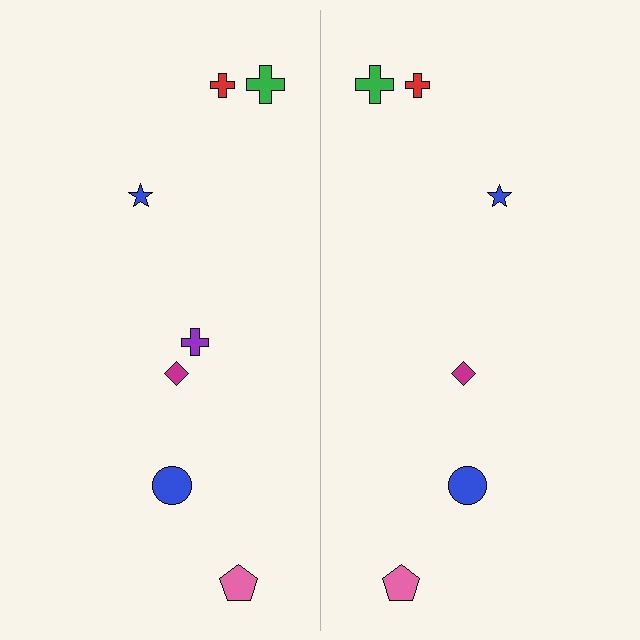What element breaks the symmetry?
A purple cross is missing from the right side.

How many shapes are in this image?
There are 13 shapes in this image.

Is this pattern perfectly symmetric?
No, the pattern is not perfectly symmetric. A purple cross is missing from the right side.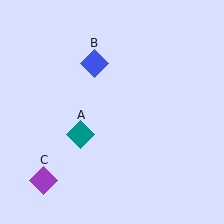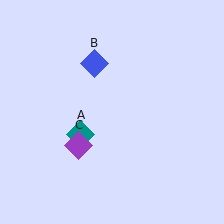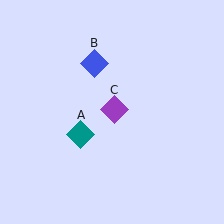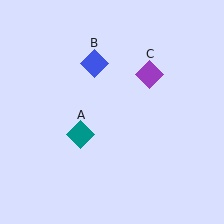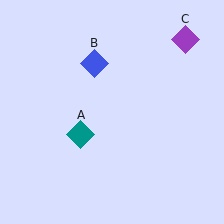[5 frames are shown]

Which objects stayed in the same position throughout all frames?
Teal diamond (object A) and blue diamond (object B) remained stationary.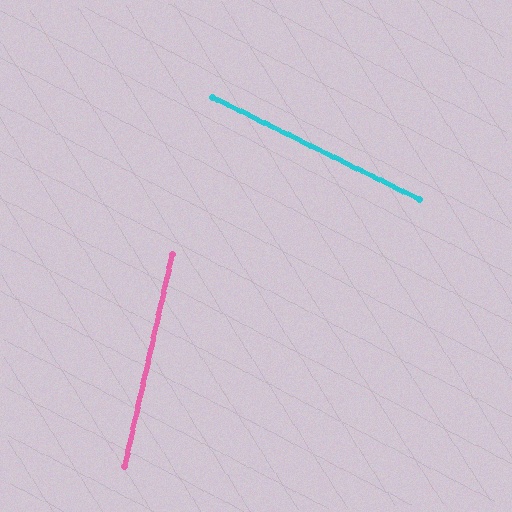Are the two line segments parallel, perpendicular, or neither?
Neither parallel nor perpendicular — they differ by about 76°.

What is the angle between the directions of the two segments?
Approximately 76 degrees.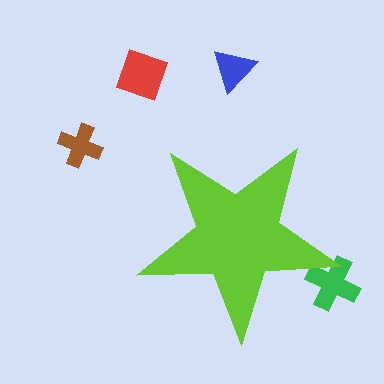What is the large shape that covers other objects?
A lime star.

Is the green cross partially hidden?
Yes, the green cross is partially hidden behind the lime star.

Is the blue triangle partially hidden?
No, the blue triangle is fully visible.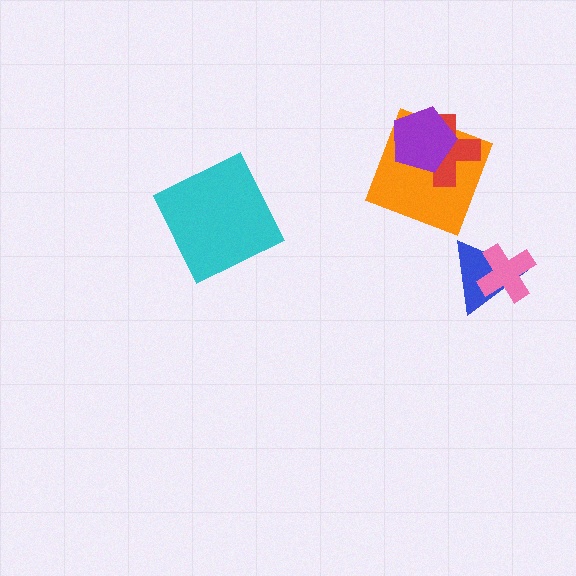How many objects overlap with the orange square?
2 objects overlap with the orange square.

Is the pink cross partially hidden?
No, no other shape covers it.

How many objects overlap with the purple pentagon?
2 objects overlap with the purple pentagon.